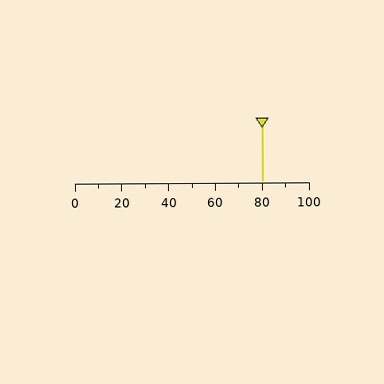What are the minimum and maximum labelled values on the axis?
The axis runs from 0 to 100.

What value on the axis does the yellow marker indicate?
The marker indicates approximately 80.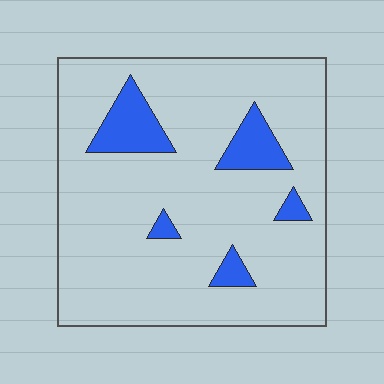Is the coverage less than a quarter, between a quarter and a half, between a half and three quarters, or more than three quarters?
Less than a quarter.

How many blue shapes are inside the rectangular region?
5.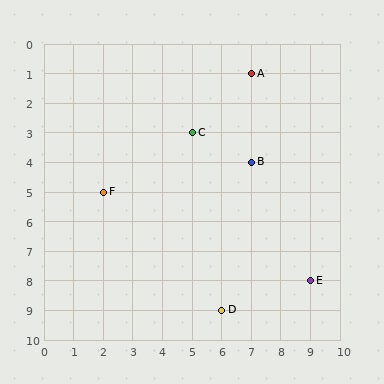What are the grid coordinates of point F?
Point F is at grid coordinates (2, 5).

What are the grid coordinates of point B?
Point B is at grid coordinates (7, 4).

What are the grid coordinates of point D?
Point D is at grid coordinates (6, 9).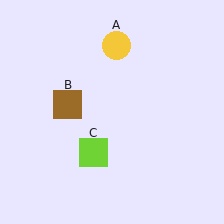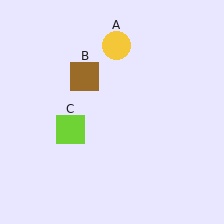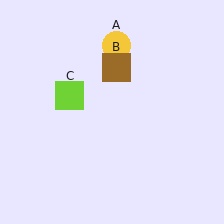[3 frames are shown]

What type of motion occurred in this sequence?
The brown square (object B), lime square (object C) rotated clockwise around the center of the scene.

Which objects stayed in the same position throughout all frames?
Yellow circle (object A) remained stationary.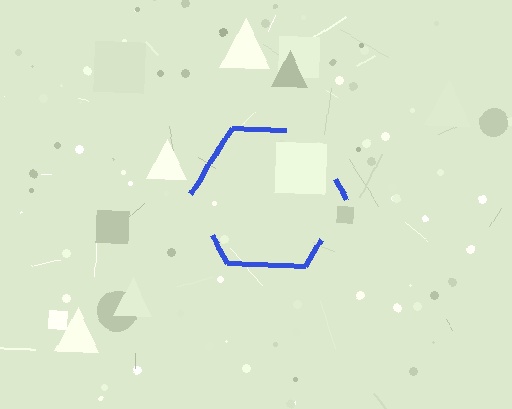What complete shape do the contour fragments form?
The contour fragments form a hexagon.